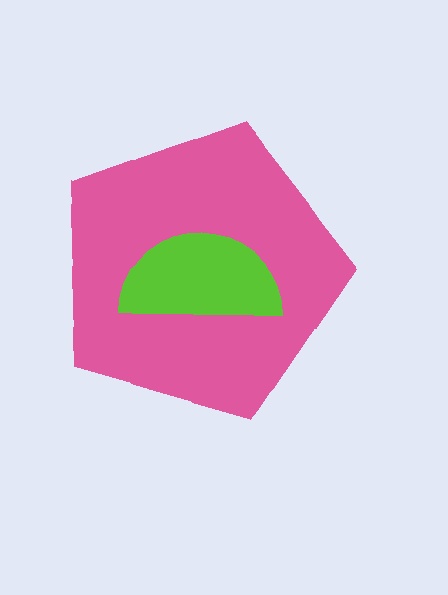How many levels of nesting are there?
2.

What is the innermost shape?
The lime semicircle.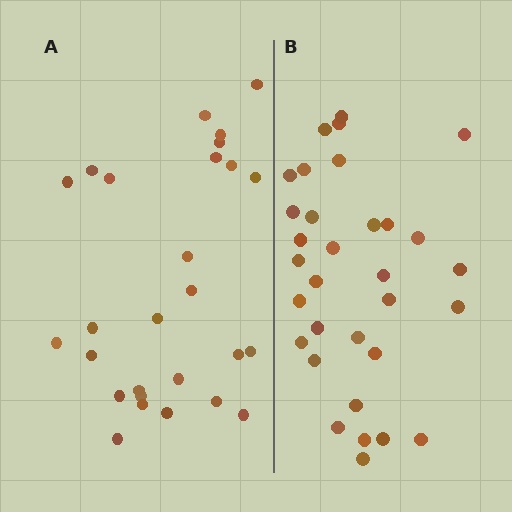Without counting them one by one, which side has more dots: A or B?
Region B (the right region) has more dots.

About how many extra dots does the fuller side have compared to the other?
Region B has about 5 more dots than region A.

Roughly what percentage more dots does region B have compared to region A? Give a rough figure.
About 20% more.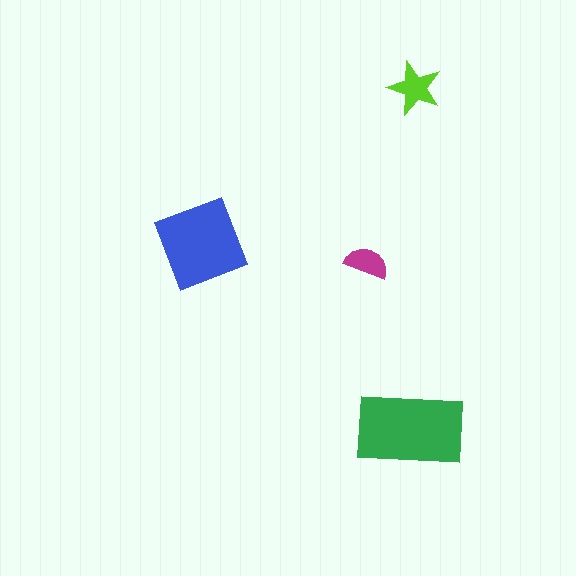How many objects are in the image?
There are 4 objects in the image.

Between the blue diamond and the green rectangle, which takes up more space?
The green rectangle.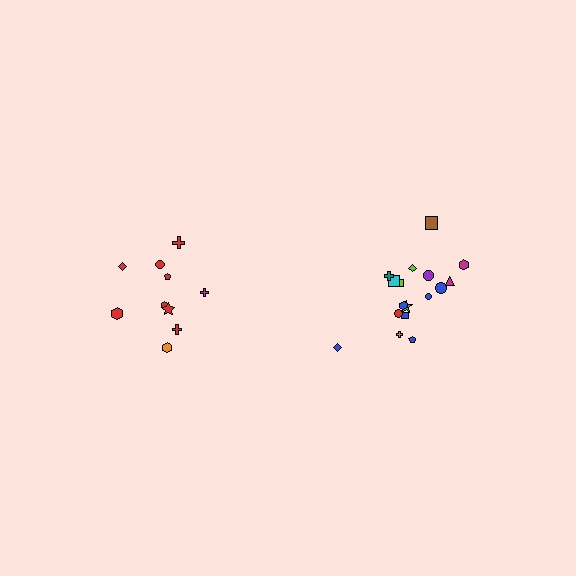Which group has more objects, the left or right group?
The right group.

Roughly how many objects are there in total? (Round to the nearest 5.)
Roughly 30 objects in total.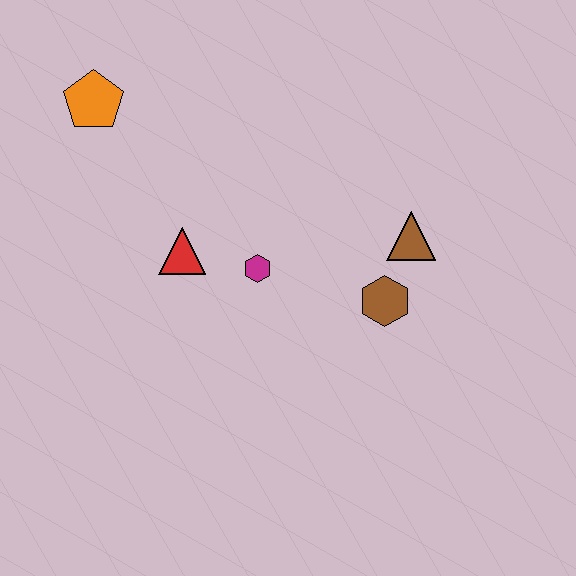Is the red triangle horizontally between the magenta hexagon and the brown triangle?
No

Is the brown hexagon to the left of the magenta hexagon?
No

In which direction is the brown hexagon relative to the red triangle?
The brown hexagon is to the right of the red triangle.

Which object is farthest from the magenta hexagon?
The orange pentagon is farthest from the magenta hexagon.